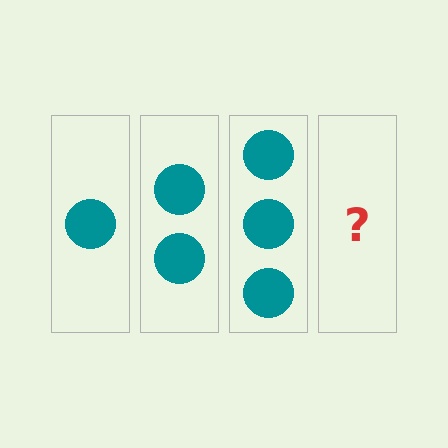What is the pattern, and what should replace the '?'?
The pattern is that each step adds one more circle. The '?' should be 4 circles.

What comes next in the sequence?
The next element should be 4 circles.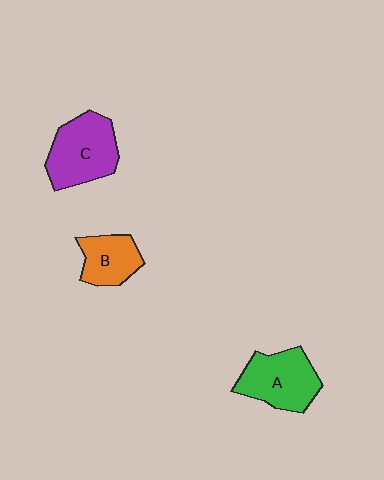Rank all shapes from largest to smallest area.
From largest to smallest: C (purple), A (green), B (orange).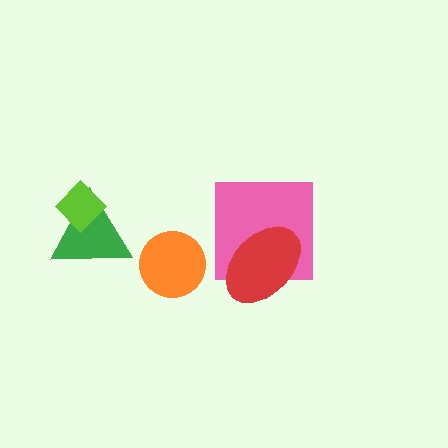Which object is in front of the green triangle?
The lime diamond is in front of the green triangle.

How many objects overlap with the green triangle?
1 object overlaps with the green triangle.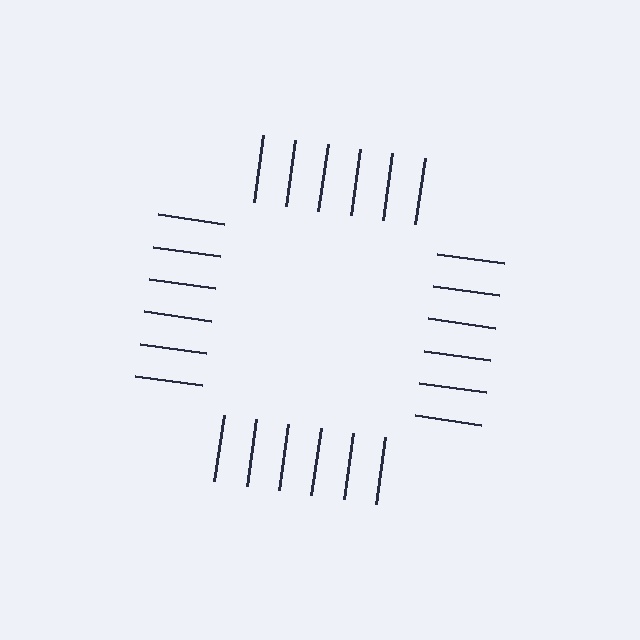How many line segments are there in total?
24 — 6 along each of the 4 edges.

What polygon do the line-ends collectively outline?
An illusory square — the line segments terminate on its edges but no continuous stroke is drawn.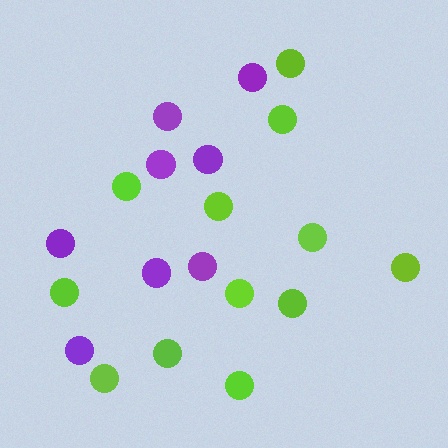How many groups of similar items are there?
There are 2 groups: one group of purple circles (8) and one group of lime circles (12).